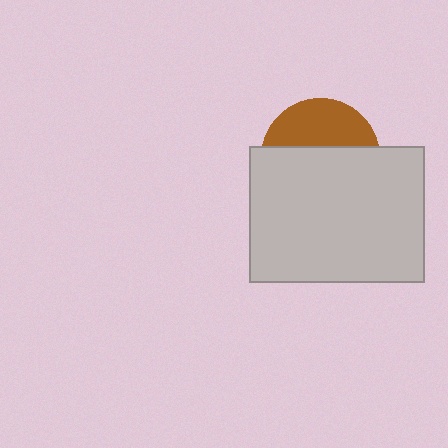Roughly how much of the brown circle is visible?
A small part of it is visible (roughly 37%).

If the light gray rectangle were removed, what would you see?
You would see the complete brown circle.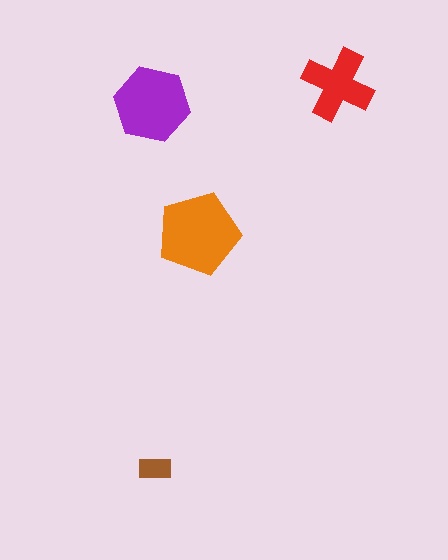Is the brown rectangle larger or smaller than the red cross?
Smaller.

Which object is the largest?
The orange pentagon.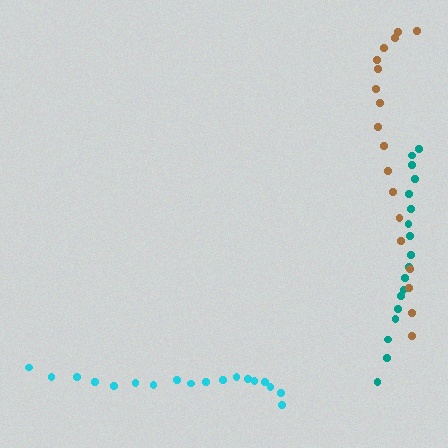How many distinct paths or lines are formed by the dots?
There are 3 distinct paths.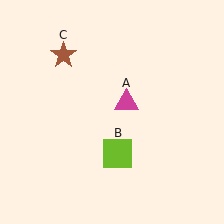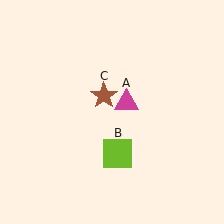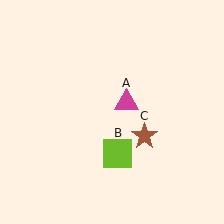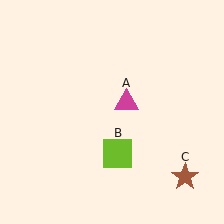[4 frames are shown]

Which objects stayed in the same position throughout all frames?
Magenta triangle (object A) and lime square (object B) remained stationary.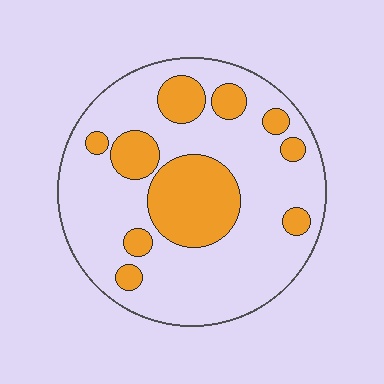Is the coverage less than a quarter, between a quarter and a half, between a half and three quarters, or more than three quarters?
Between a quarter and a half.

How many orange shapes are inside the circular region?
10.